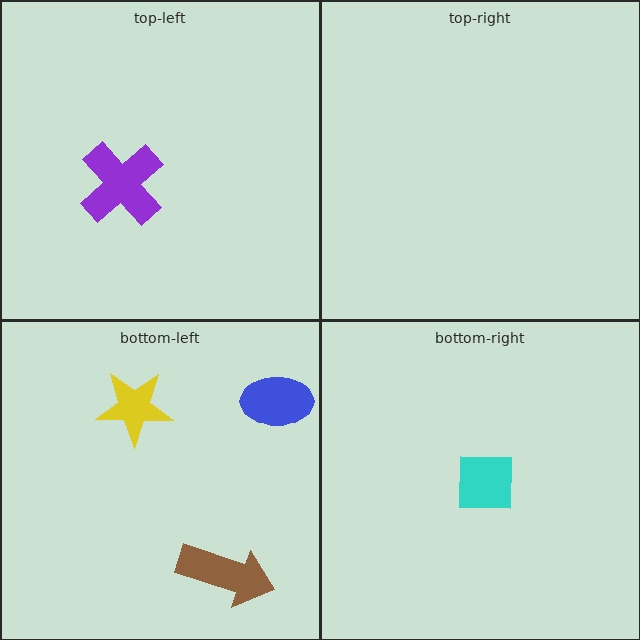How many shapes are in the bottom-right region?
1.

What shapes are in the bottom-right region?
The cyan square.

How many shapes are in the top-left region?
1.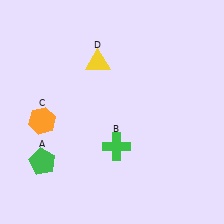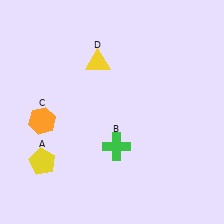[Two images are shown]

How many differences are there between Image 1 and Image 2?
There is 1 difference between the two images.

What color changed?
The pentagon (A) changed from green in Image 1 to yellow in Image 2.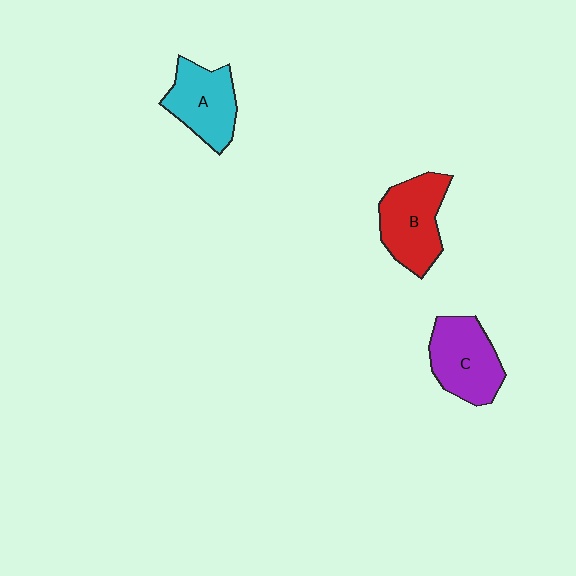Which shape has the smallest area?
Shape A (cyan).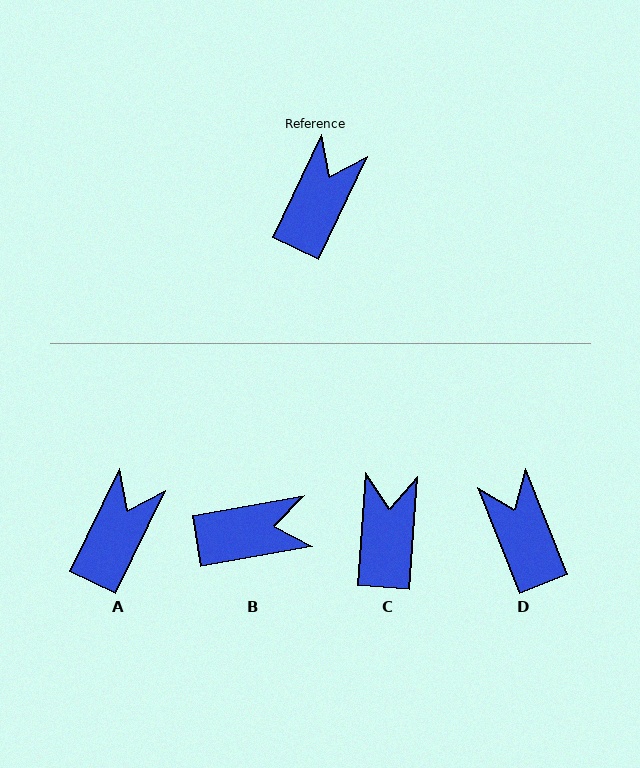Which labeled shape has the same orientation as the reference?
A.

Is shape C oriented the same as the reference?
No, it is off by about 22 degrees.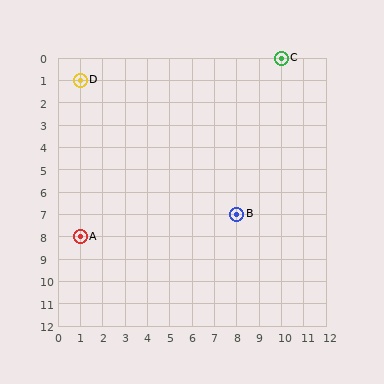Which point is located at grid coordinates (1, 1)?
Point D is at (1, 1).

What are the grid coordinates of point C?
Point C is at grid coordinates (10, 0).